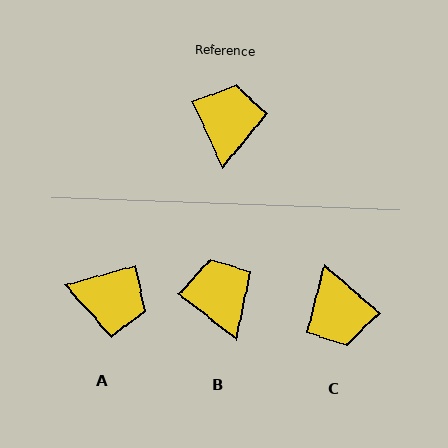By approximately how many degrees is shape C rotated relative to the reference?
Approximately 155 degrees clockwise.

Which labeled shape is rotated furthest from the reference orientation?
C, about 155 degrees away.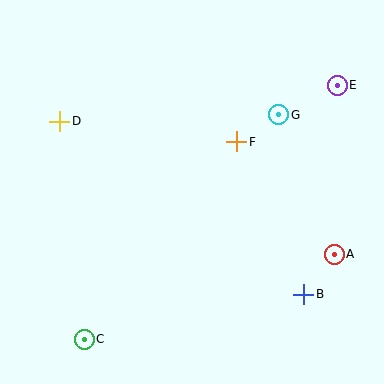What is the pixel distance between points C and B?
The distance between C and B is 225 pixels.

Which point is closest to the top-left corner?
Point D is closest to the top-left corner.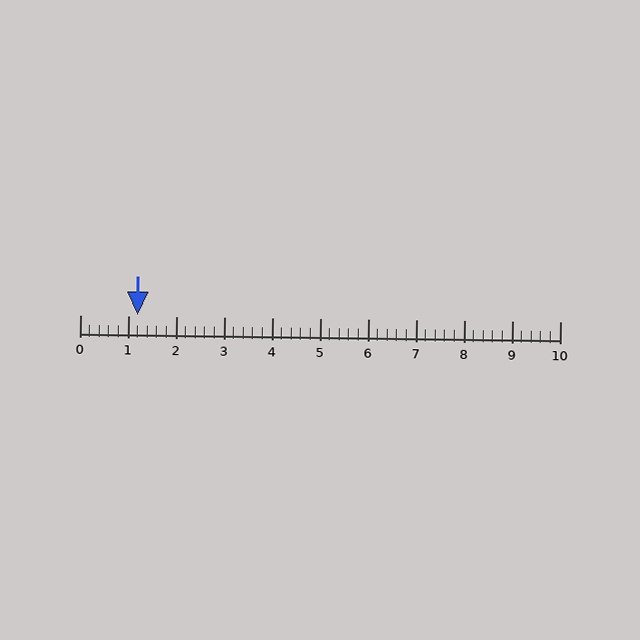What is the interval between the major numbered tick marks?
The major tick marks are spaced 1 units apart.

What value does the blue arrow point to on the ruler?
The blue arrow points to approximately 1.2.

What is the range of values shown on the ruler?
The ruler shows values from 0 to 10.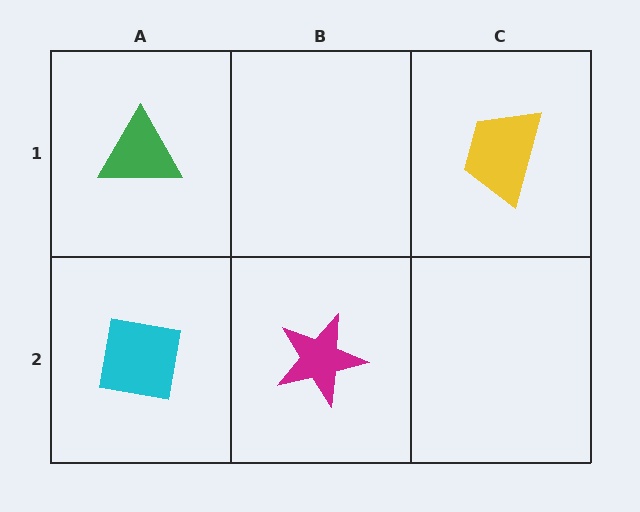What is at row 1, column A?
A green triangle.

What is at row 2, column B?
A magenta star.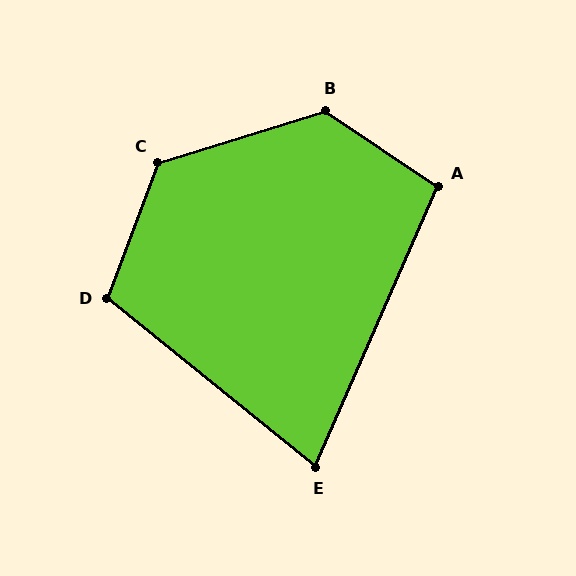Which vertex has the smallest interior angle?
E, at approximately 75 degrees.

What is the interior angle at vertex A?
Approximately 100 degrees (obtuse).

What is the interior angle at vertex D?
Approximately 109 degrees (obtuse).